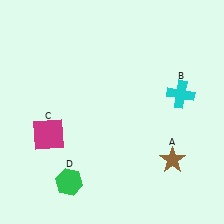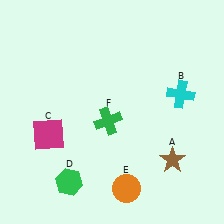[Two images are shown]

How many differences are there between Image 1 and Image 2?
There are 2 differences between the two images.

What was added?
An orange circle (E), a green cross (F) were added in Image 2.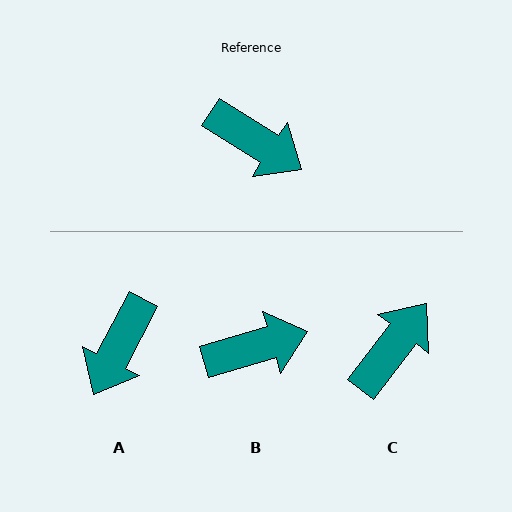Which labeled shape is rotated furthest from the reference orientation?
A, about 85 degrees away.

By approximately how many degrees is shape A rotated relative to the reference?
Approximately 85 degrees clockwise.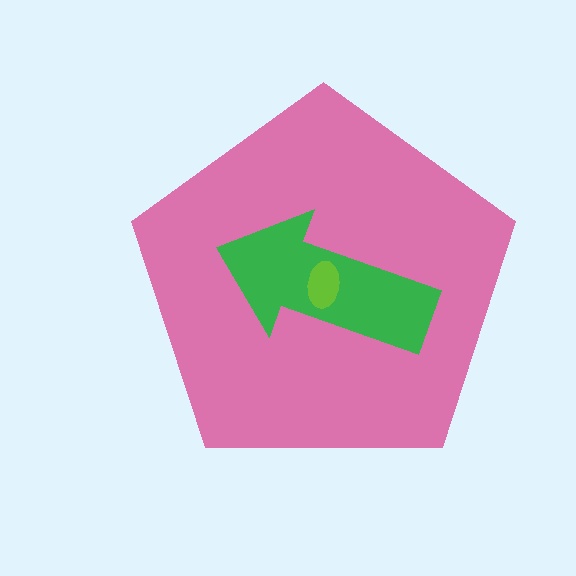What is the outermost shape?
The pink pentagon.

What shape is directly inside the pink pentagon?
The green arrow.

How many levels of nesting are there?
3.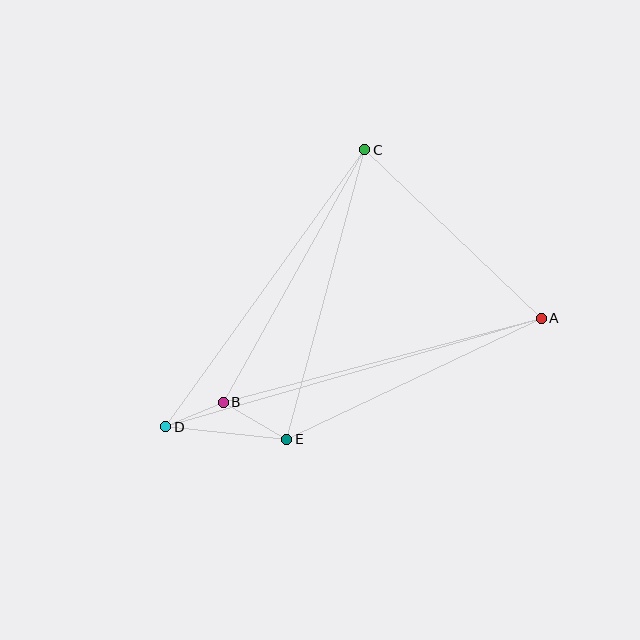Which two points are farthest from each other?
Points A and D are farthest from each other.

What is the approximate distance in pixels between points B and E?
The distance between B and E is approximately 74 pixels.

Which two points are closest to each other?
Points B and D are closest to each other.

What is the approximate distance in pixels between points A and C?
The distance between A and C is approximately 244 pixels.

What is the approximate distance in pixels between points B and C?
The distance between B and C is approximately 289 pixels.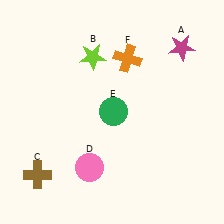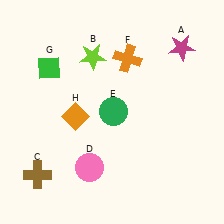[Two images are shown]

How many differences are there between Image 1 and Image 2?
There are 2 differences between the two images.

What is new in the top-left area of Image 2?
A green diamond (G) was added in the top-left area of Image 2.